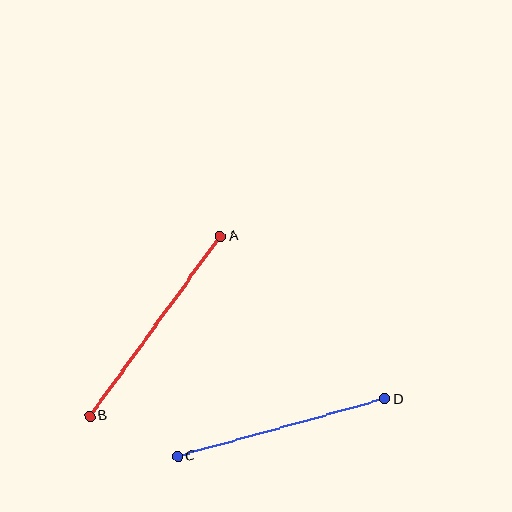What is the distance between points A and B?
The distance is approximately 223 pixels.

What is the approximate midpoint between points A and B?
The midpoint is at approximately (155, 326) pixels.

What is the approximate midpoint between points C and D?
The midpoint is at approximately (281, 427) pixels.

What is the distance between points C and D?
The distance is approximately 215 pixels.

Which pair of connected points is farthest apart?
Points A and B are farthest apart.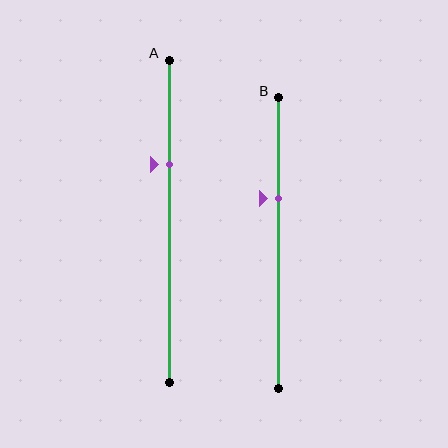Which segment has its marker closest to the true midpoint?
Segment B has its marker closest to the true midpoint.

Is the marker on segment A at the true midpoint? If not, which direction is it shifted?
No, the marker on segment A is shifted upward by about 18% of the segment length.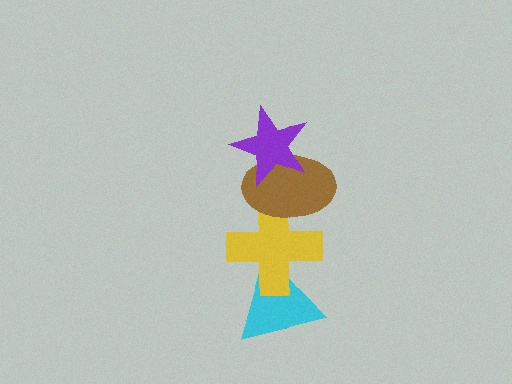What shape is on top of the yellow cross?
The brown ellipse is on top of the yellow cross.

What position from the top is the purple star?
The purple star is 1st from the top.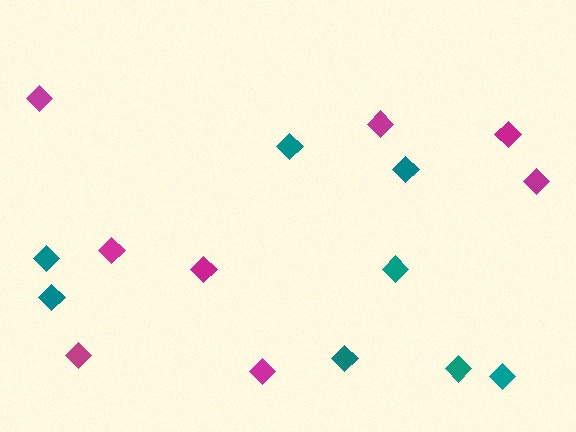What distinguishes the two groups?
There are 2 groups: one group of teal diamonds (8) and one group of magenta diamonds (8).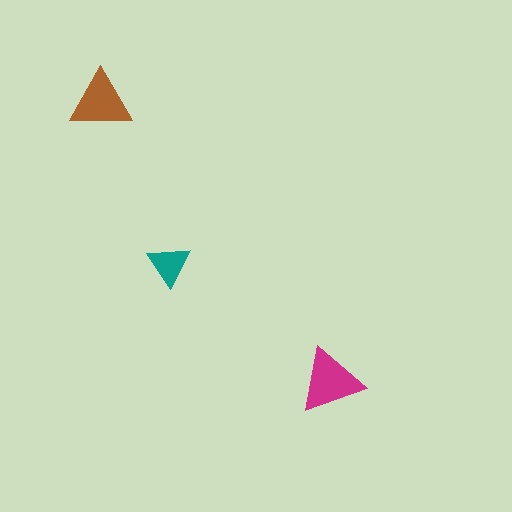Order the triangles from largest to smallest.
the magenta one, the brown one, the teal one.